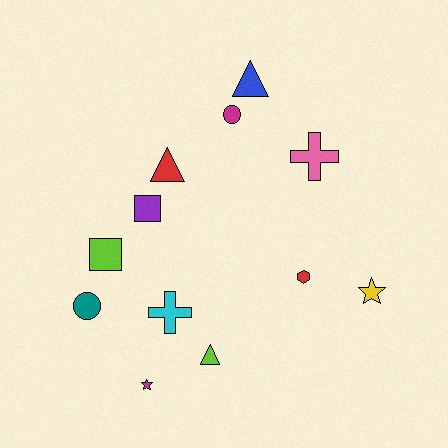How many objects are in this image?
There are 12 objects.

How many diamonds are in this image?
There are no diamonds.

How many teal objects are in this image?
There is 1 teal object.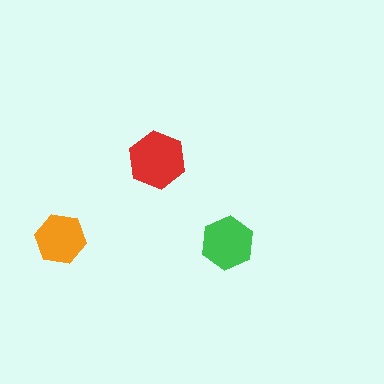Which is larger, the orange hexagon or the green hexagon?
The green one.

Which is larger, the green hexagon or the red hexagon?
The red one.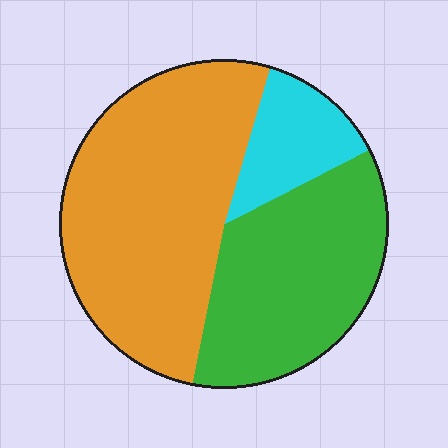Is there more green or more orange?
Orange.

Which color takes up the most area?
Orange, at roughly 50%.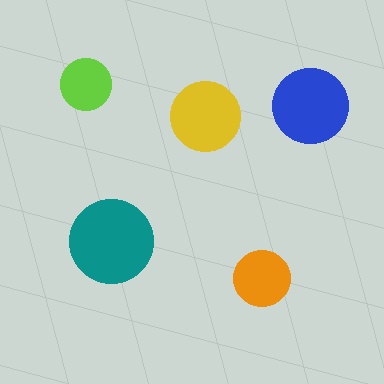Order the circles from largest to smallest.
the teal one, the blue one, the yellow one, the orange one, the lime one.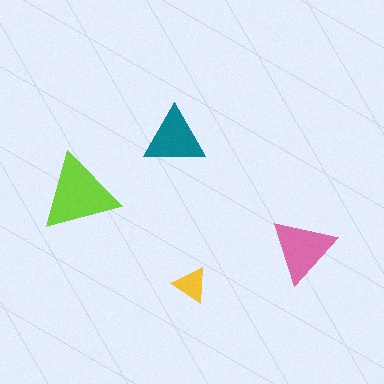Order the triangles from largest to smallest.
the lime one, the pink one, the teal one, the yellow one.